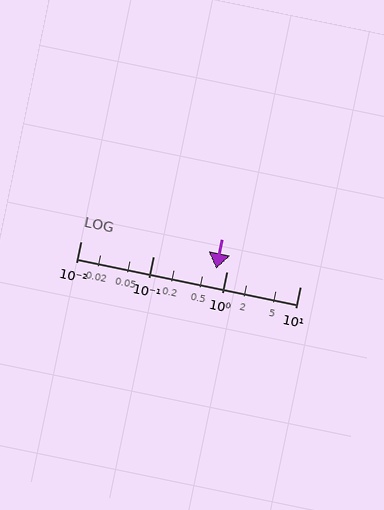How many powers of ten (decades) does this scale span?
The scale spans 3 decades, from 0.01 to 10.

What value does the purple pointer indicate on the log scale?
The pointer indicates approximately 0.72.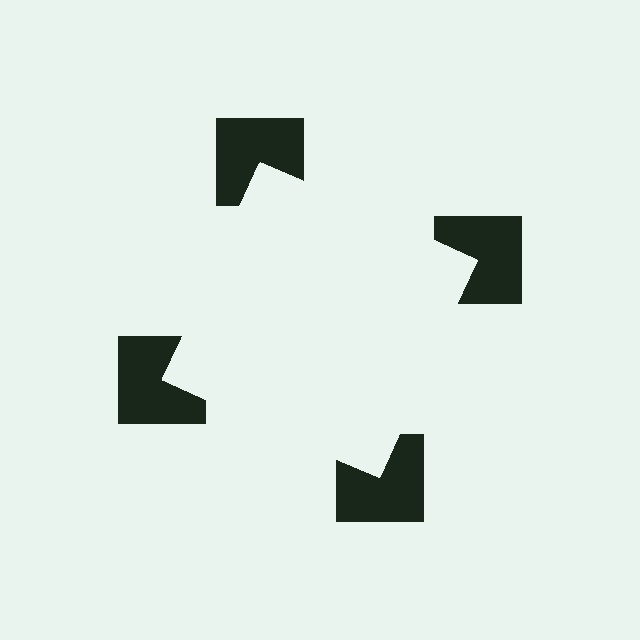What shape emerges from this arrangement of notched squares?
An illusory square — its edges are inferred from the aligned wedge cuts in the notched squares, not physically drawn.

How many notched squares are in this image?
There are 4 — one at each vertex of the illusory square.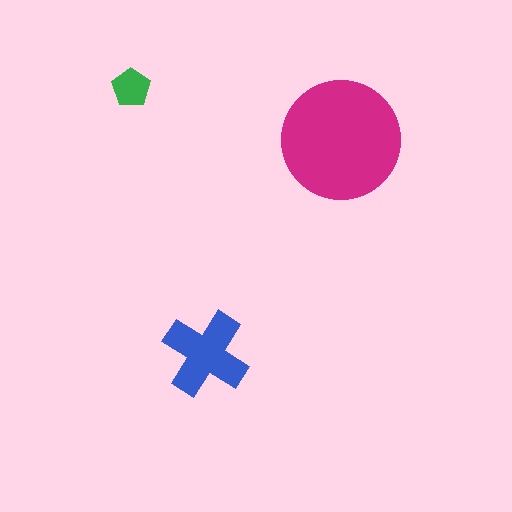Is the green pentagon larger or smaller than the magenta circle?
Smaller.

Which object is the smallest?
The green pentagon.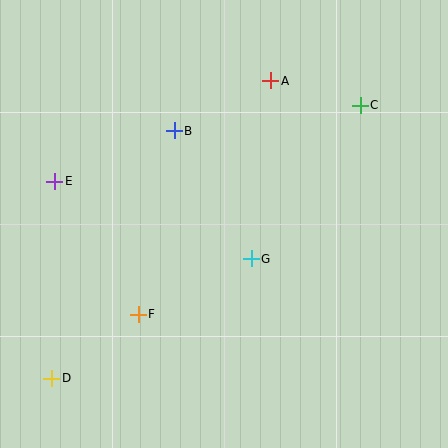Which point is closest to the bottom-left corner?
Point D is closest to the bottom-left corner.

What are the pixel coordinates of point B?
Point B is at (174, 131).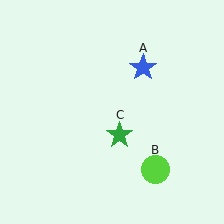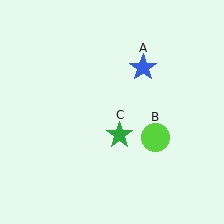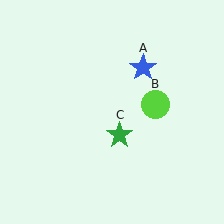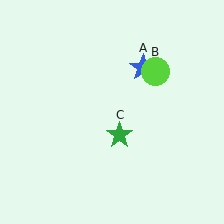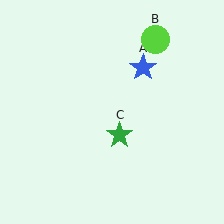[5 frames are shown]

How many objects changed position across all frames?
1 object changed position: lime circle (object B).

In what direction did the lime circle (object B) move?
The lime circle (object B) moved up.